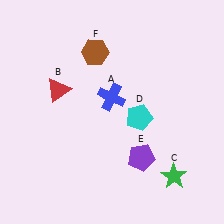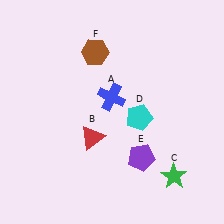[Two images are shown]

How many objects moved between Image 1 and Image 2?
1 object moved between the two images.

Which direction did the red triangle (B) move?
The red triangle (B) moved down.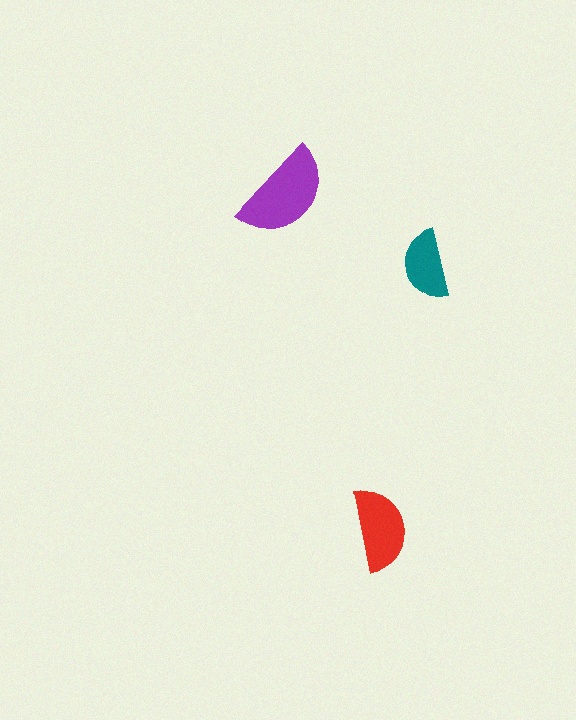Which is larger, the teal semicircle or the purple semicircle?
The purple one.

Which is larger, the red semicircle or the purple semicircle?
The purple one.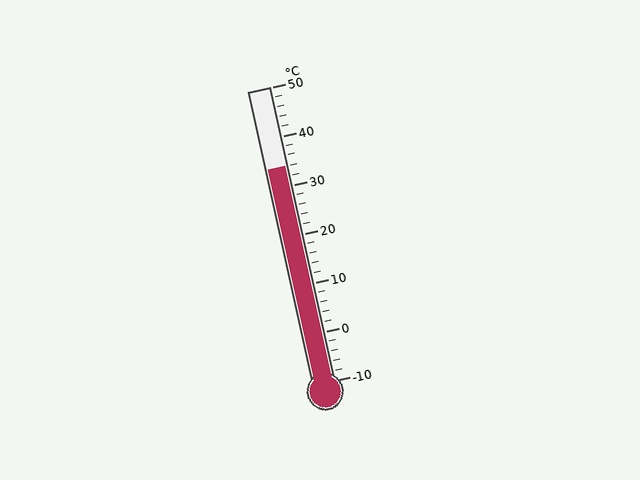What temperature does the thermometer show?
The thermometer shows approximately 34°C.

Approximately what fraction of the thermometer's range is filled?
The thermometer is filled to approximately 75% of its range.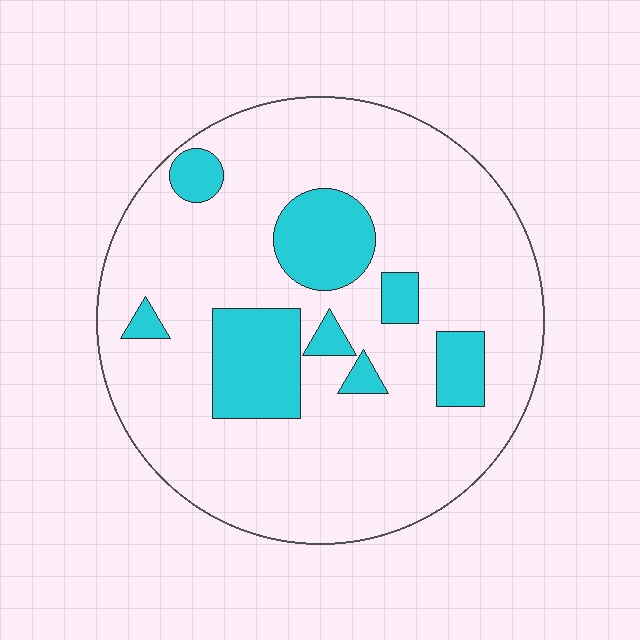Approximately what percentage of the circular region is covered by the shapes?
Approximately 20%.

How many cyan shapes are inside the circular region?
8.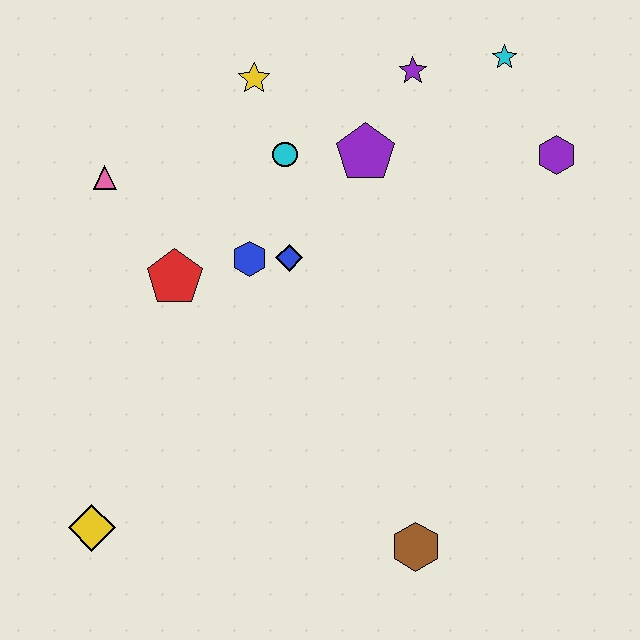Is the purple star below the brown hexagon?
No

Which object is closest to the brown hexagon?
The blue diamond is closest to the brown hexagon.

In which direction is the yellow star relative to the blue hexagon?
The yellow star is above the blue hexagon.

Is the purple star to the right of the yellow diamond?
Yes